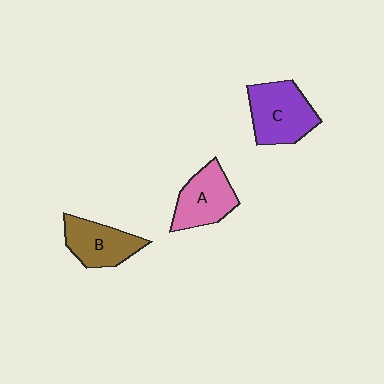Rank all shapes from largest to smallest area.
From largest to smallest: C (purple), A (pink), B (brown).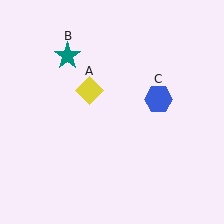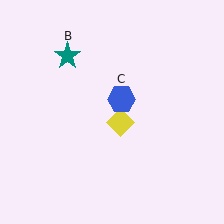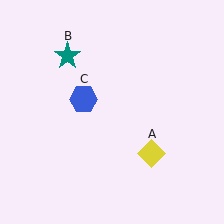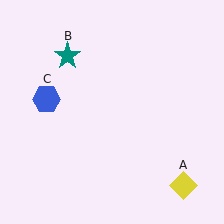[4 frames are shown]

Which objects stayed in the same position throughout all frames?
Teal star (object B) remained stationary.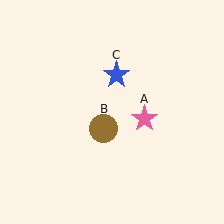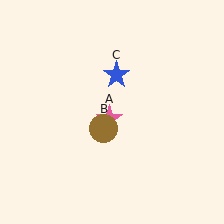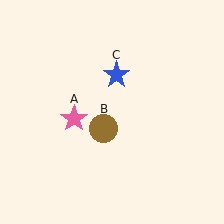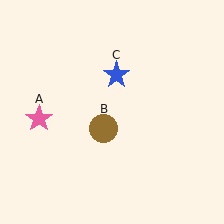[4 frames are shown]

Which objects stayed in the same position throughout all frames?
Brown circle (object B) and blue star (object C) remained stationary.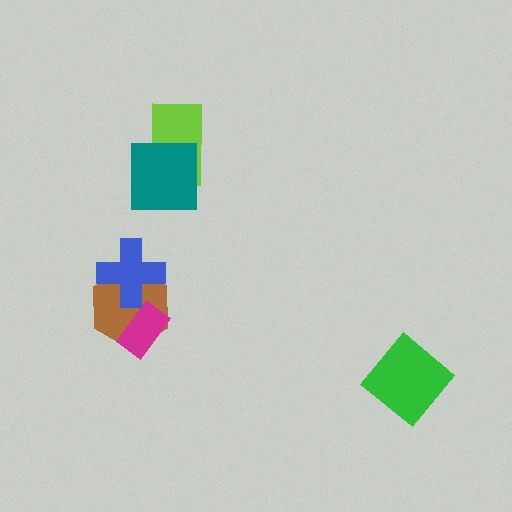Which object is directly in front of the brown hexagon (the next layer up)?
The magenta rectangle is directly in front of the brown hexagon.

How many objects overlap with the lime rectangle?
1 object overlaps with the lime rectangle.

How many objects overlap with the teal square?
1 object overlaps with the teal square.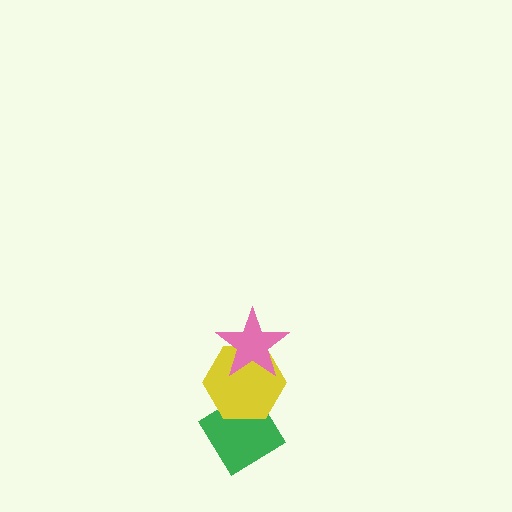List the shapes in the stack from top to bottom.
From top to bottom: the pink star, the yellow hexagon, the green diamond.